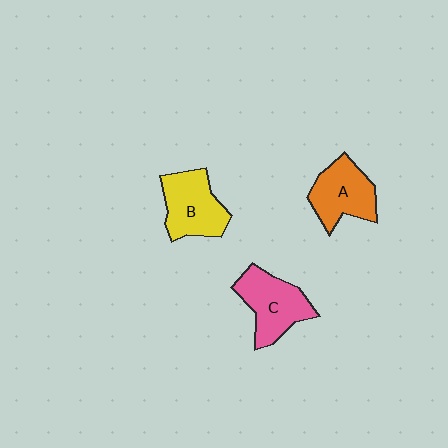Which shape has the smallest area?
Shape A (orange).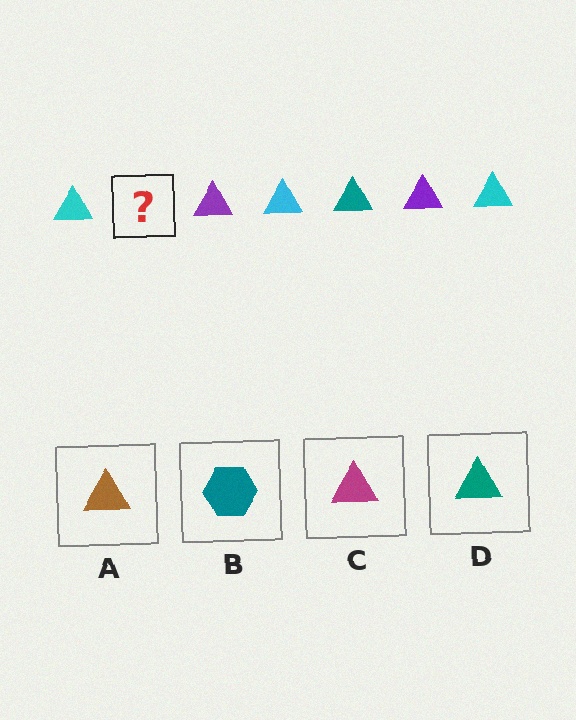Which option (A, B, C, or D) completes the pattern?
D.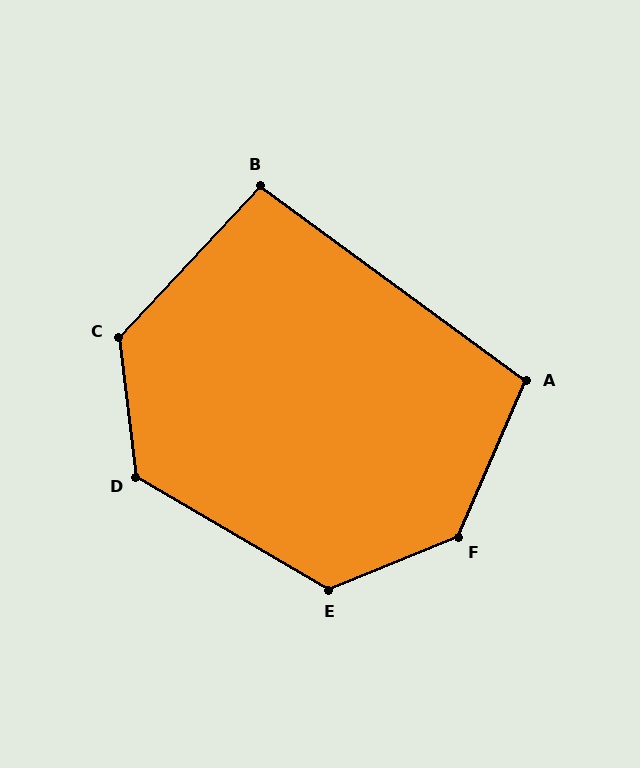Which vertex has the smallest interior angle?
B, at approximately 97 degrees.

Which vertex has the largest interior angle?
F, at approximately 136 degrees.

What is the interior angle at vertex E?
Approximately 127 degrees (obtuse).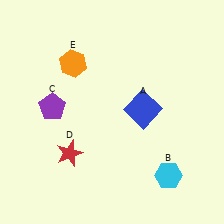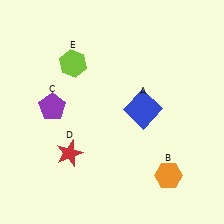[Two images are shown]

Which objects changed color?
B changed from cyan to orange. E changed from orange to lime.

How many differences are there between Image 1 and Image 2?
There are 2 differences between the two images.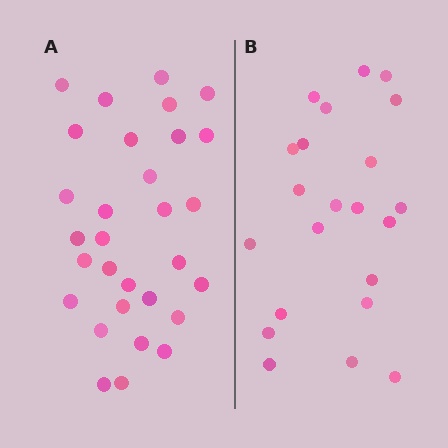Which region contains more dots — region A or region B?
Region A (the left region) has more dots.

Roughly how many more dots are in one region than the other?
Region A has roughly 8 or so more dots than region B.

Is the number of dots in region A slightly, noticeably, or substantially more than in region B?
Region A has noticeably more, but not dramatically so. The ratio is roughly 1.4 to 1.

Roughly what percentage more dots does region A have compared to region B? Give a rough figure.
About 35% more.